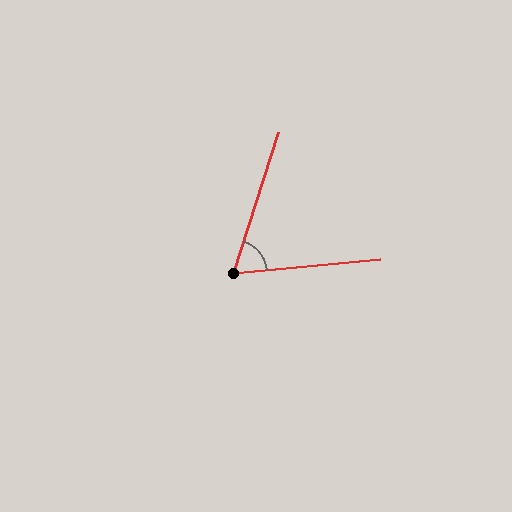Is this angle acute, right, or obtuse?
It is acute.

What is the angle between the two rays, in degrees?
Approximately 67 degrees.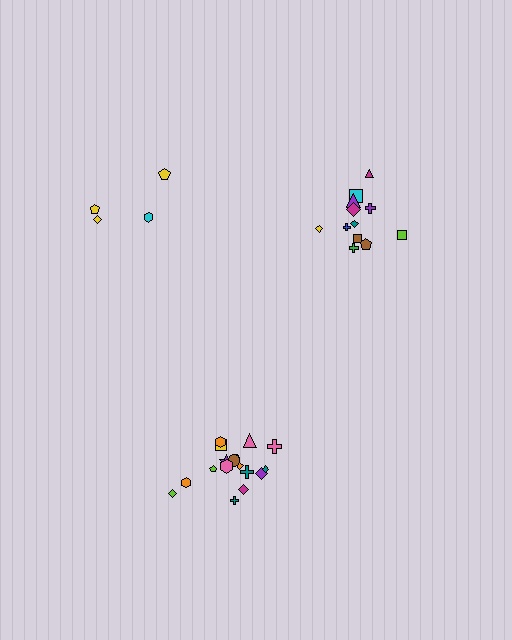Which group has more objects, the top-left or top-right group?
The top-right group.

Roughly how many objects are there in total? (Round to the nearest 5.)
Roughly 35 objects in total.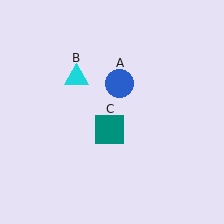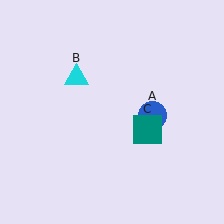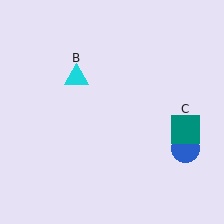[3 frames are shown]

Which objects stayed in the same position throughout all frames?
Cyan triangle (object B) remained stationary.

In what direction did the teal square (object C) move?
The teal square (object C) moved right.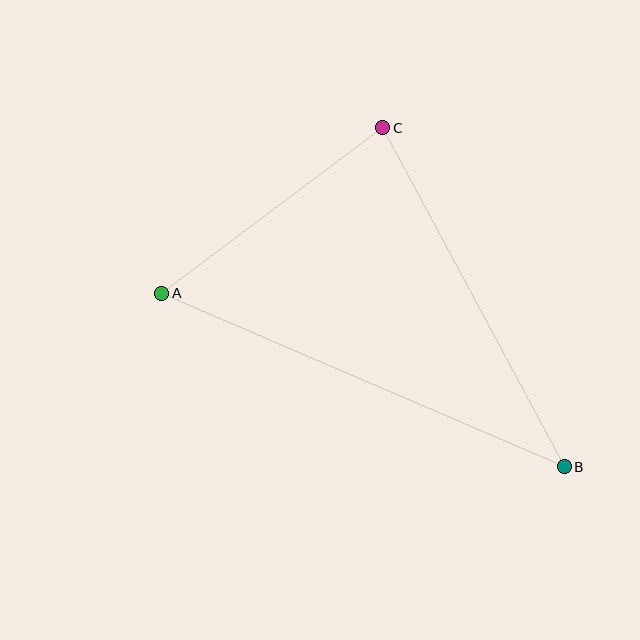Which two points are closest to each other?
Points A and C are closest to each other.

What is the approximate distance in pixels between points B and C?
The distance between B and C is approximately 385 pixels.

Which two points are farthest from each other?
Points A and B are farthest from each other.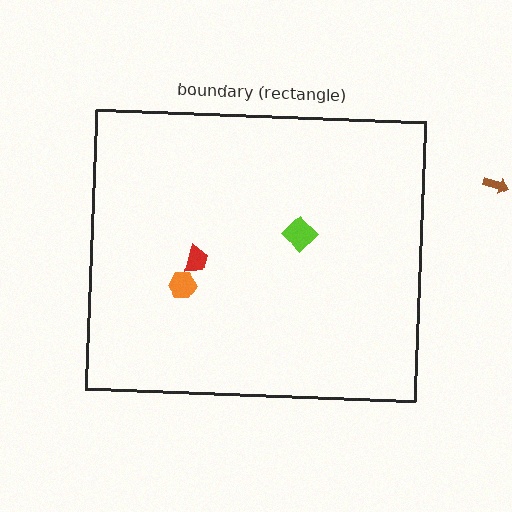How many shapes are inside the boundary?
3 inside, 1 outside.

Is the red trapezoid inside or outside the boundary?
Inside.